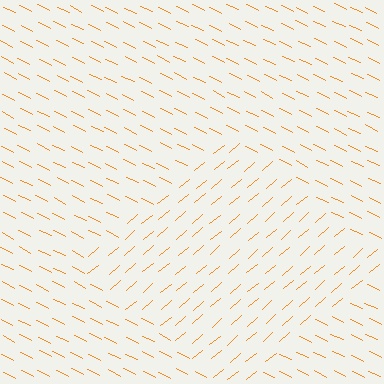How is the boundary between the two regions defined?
The boundary is defined purely by a change in line orientation (approximately 66 degrees difference). All lines are the same color and thickness.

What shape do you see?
I see a diamond.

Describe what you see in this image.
The image is filled with small orange line segments. A diamond region in the image has lines oriented differently from the surrounding lines, creating a visible texture boundary.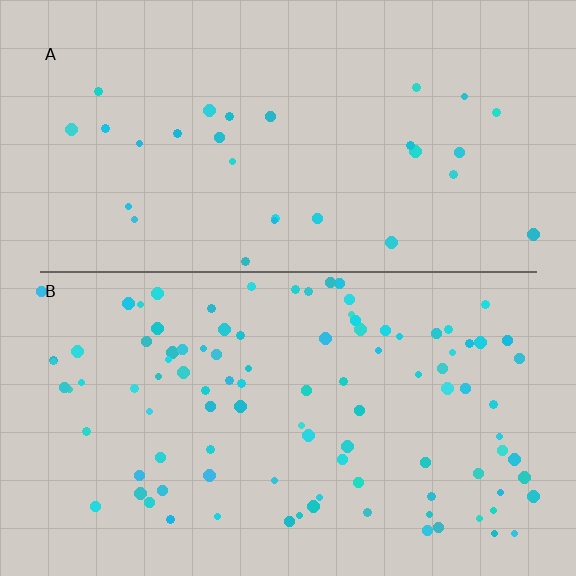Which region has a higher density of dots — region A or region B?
B (the bottom).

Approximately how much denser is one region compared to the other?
Approximately 3.4× — region B over region A.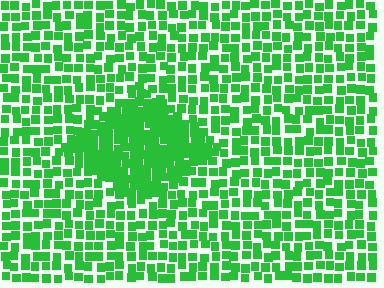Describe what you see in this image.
The image contains small green elements arranged at two different densities. A diamond-shaped region is visible where the elements are more densely packed than the surrounding area.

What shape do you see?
I see a diamond.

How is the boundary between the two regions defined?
The boundary is defined by a change in element density (approximately 1.9x ratio). All elements are the same color, size, and shape.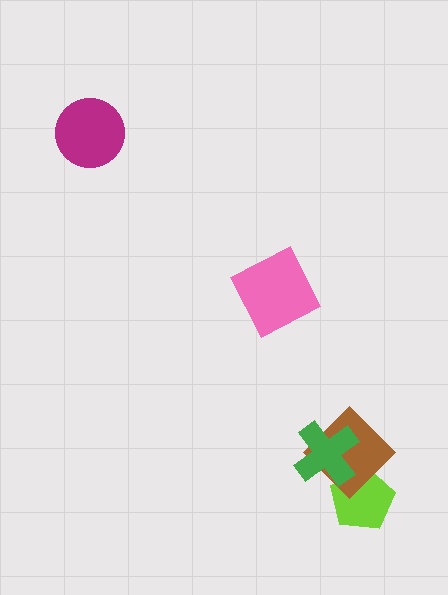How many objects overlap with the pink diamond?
0 objects overlap with the pink diamond.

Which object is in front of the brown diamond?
The green cross is in front of the brown diamond.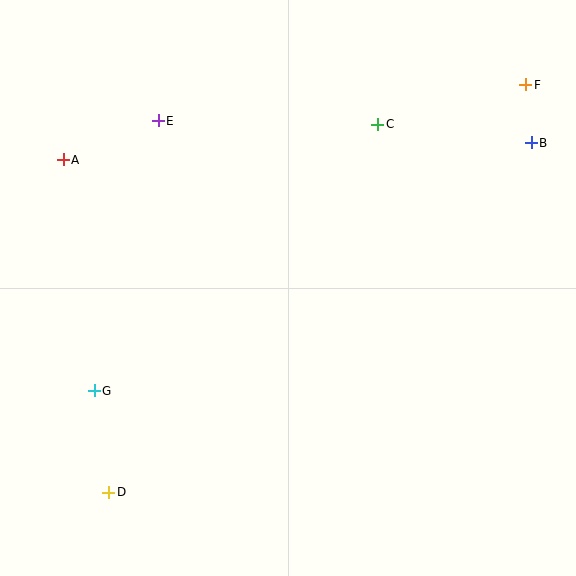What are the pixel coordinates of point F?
Point F is at (526, 85).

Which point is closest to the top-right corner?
Point F is closest to the top-right corner.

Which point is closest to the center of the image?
Point C at (378, 124) is closest to the center.